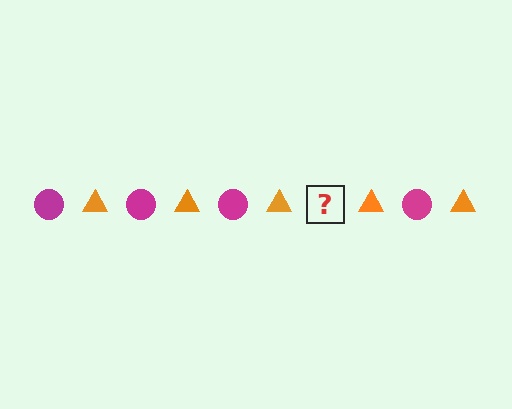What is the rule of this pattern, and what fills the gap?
The rule is that the pattern alternates between magenta circle and orange triangle. The gap should be filled with a magenta circle.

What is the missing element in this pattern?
The missing element is a magenta circle.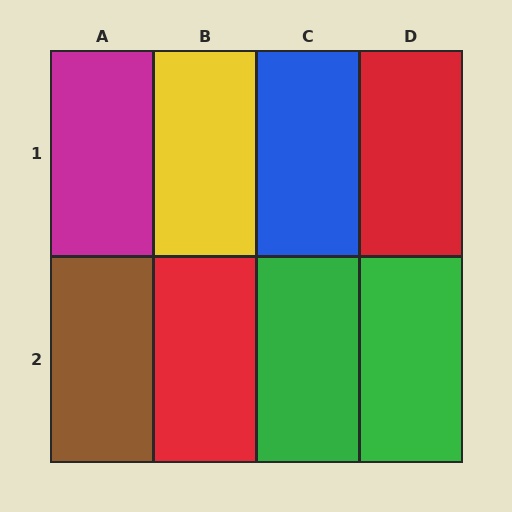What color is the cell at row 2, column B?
Red.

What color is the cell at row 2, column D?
Green.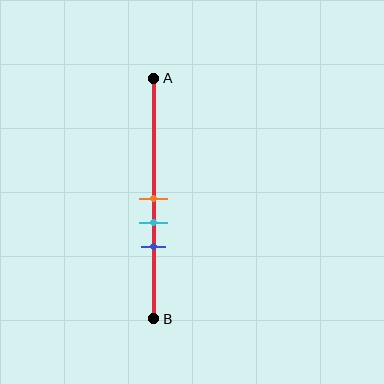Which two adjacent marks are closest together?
The orange and cyan marks are the closest adjacent pair.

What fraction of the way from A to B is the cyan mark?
The cyan mark is approximately 60% (0.6) of the way from A to B.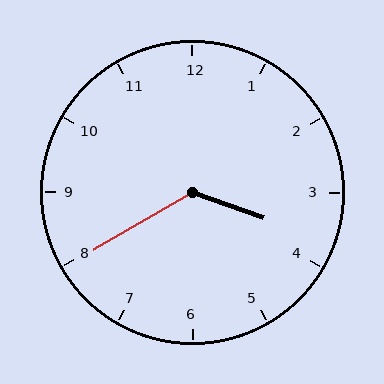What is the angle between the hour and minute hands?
Approximately 130 degrees.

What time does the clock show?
3:40.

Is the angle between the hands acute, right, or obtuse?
It is obtuse.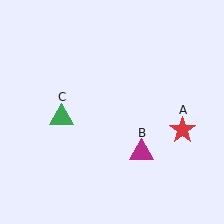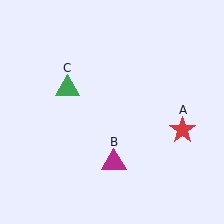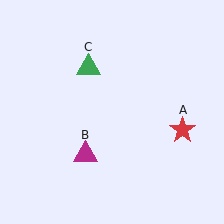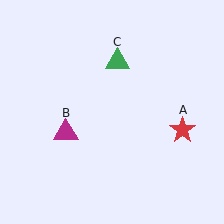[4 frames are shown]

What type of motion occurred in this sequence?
The magenta triangle (object B), green triangle (object C) rotated clockwise around the center of the scene.